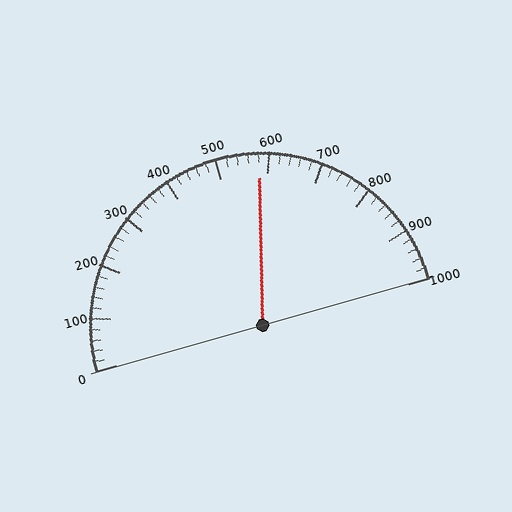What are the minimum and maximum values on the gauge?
The gauge ranges from 0 to 1000.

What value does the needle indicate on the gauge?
The needle indicates approximately 580.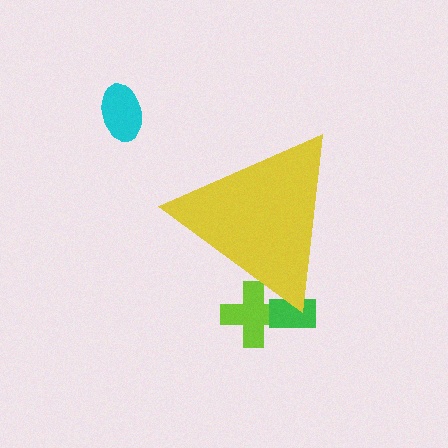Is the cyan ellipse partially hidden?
No, the cyan ellipse is fully visible.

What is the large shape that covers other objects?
A yellow triangle.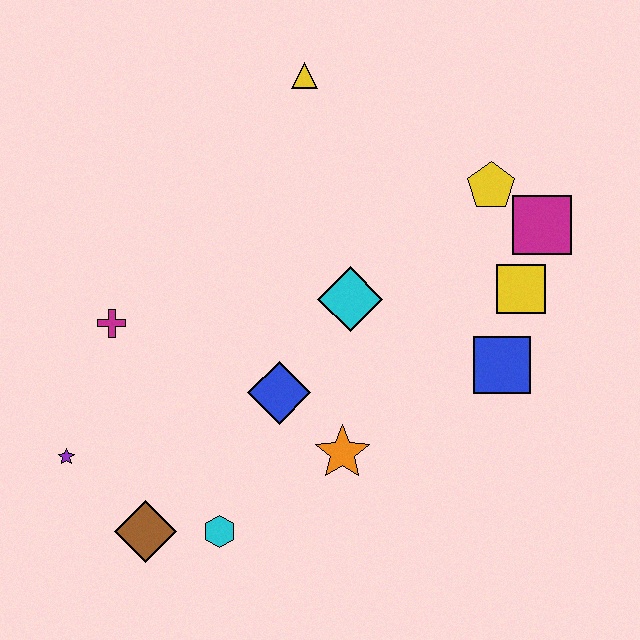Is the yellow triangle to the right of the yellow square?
No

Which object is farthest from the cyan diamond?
The purple star is farthest from the cyan diamond.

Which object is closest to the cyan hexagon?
The brown diamond is closest to the cyan hexagon.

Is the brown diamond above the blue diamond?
No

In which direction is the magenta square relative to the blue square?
The magenta square is above the blue square.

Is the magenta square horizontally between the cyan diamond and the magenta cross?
No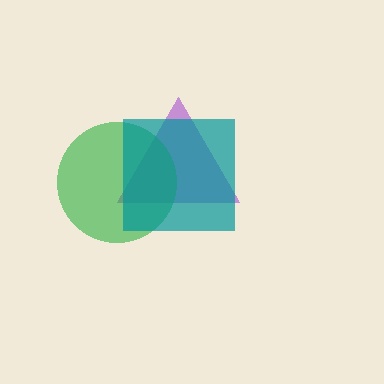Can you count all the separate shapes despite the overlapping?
Yes, there are 3 separate shapes.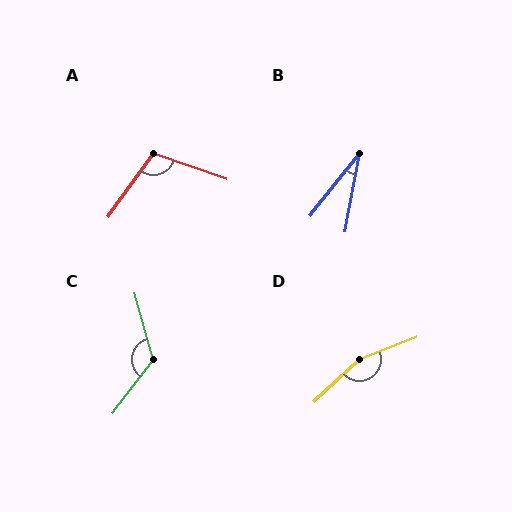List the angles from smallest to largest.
B (28°), A (106°), C (127°), D (159°).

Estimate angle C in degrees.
Approximately 127 degrees.